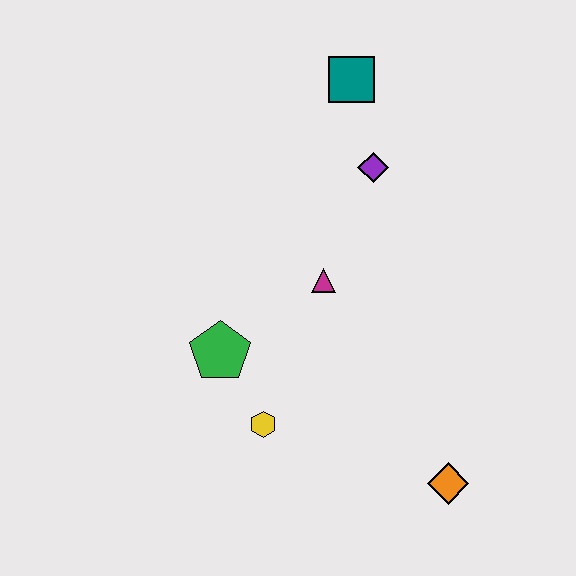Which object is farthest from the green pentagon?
The teal square is farthest from the green pentagon.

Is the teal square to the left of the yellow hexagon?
No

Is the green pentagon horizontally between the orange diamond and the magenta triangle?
No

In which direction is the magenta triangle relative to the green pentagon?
The magenta triangle is to the right of the green pentagon.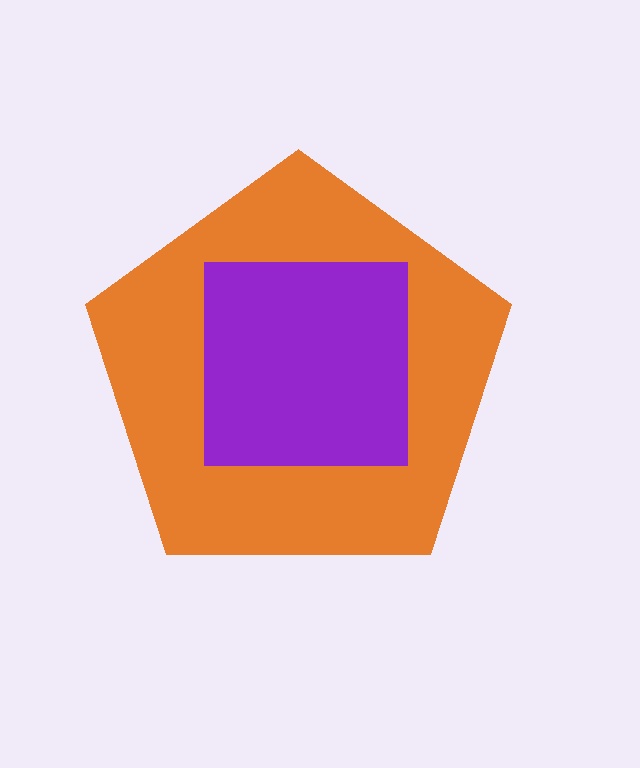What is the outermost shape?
The orange pentagon.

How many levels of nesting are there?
2.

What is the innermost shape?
The purple square.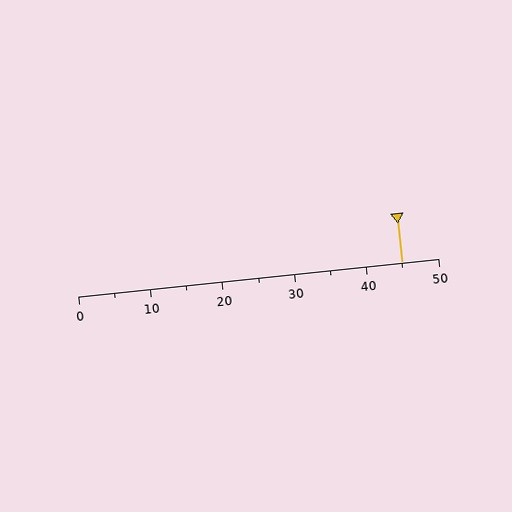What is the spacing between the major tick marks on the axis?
The major ticks are spaced 10 apart.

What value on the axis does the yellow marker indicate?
The marker indicates approximately 45.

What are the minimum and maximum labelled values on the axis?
The axis runs from 0 to 50.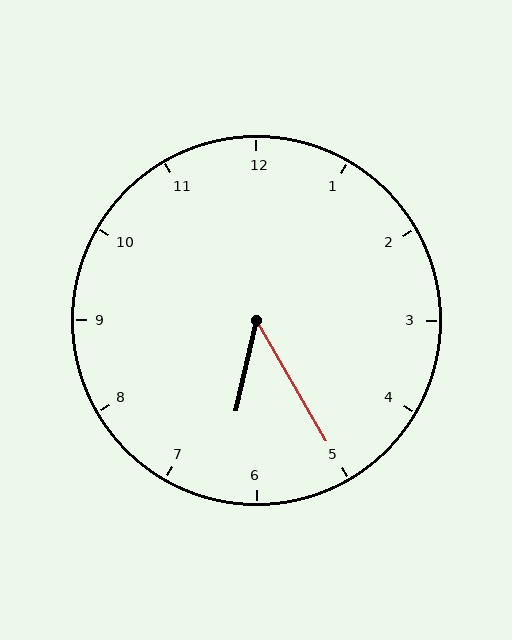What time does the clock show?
6:25.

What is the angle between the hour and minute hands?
Approximately 42 degrees.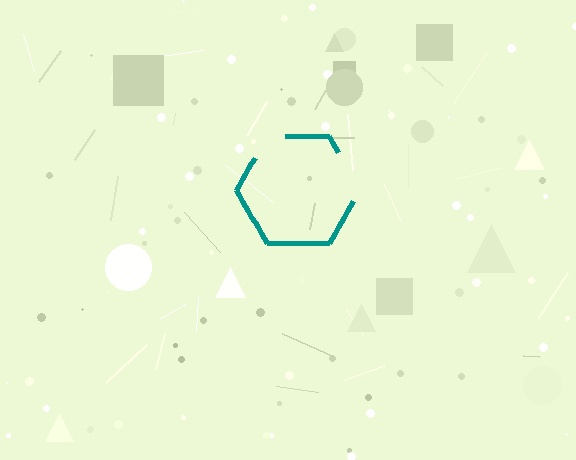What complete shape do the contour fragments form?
The contour fragments form a hexagon.